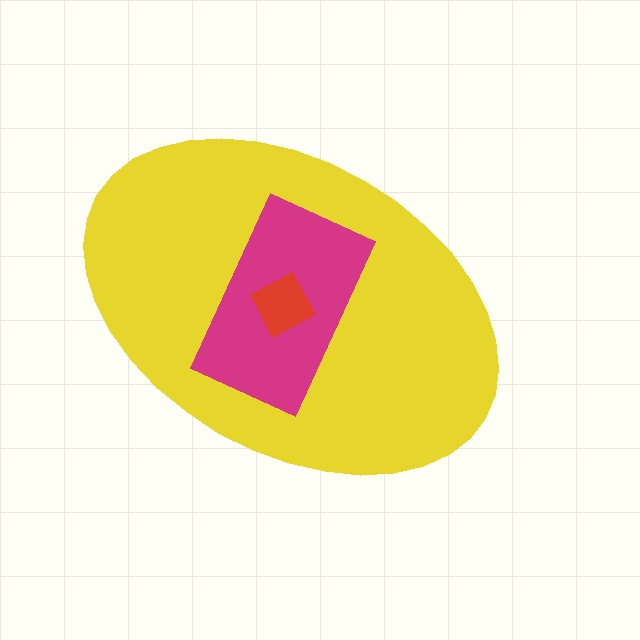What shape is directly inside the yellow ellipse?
The magenta rectangle.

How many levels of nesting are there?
3.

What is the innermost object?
The red square.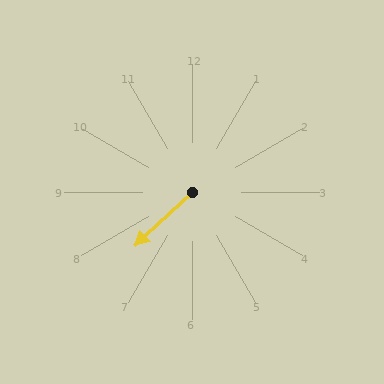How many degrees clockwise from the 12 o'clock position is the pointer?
Approximately 227 degrees.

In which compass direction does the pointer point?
Southwest.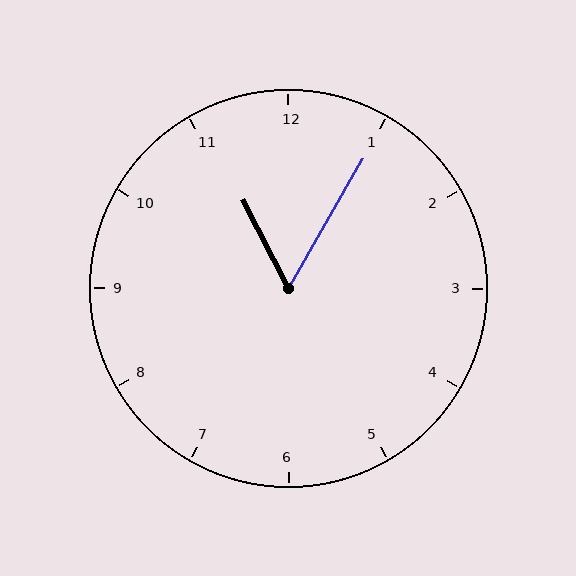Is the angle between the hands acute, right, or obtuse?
It is acute.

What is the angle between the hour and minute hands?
Approximately 58 degrees.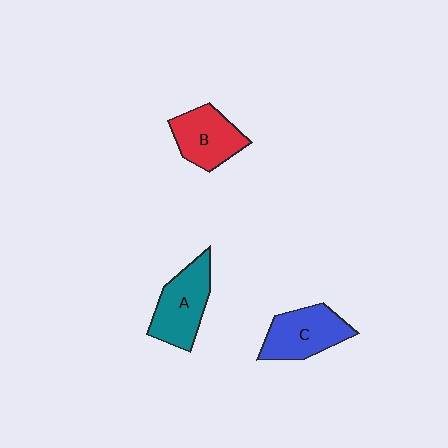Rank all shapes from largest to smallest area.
From largest to smallest: A (teal), C (blue), B (red).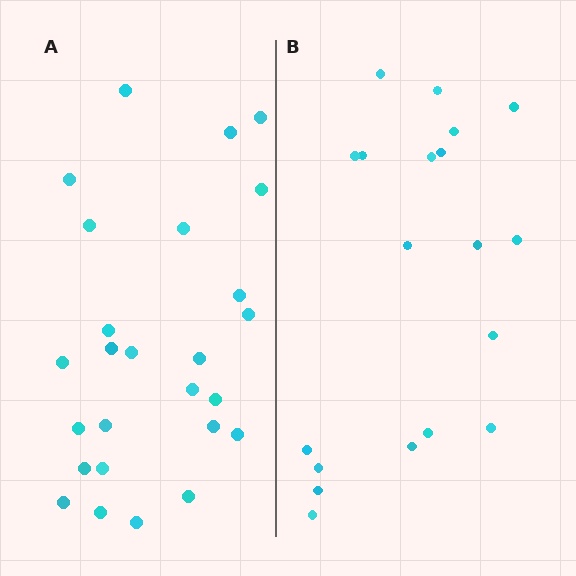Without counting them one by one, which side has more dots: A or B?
Region A (the left region) has more dots.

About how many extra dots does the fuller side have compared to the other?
Region A has roughly 8 or so more dots than region B.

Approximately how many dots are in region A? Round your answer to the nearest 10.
About 30 dots. (The exact count is 26, which rounds to 30.)